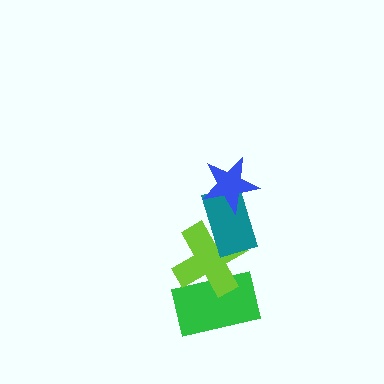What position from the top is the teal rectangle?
The teal rectangle is 2nd from the top.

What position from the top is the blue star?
The blue star is 1st from the top.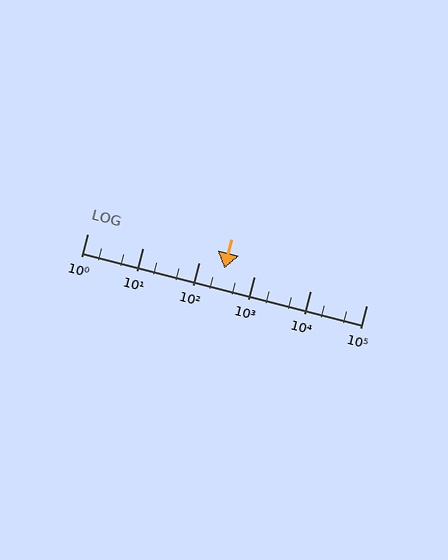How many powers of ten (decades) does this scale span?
The scale spans 5 decades, from 1 to 100000.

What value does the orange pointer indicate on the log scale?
The pointer indicates approximately 290.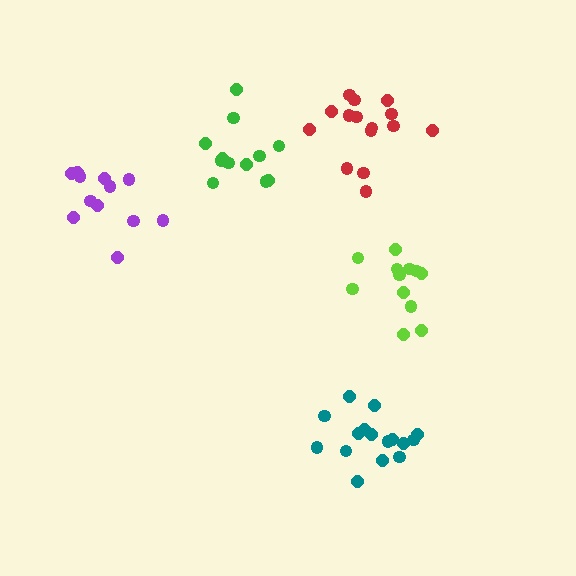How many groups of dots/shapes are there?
There are 5 groups.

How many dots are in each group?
Group 1: 12 dots, Group 2: 16 dots, Group 3: 12 dots, Group 4: 15 dots, Group 5: 12 dots (67 total).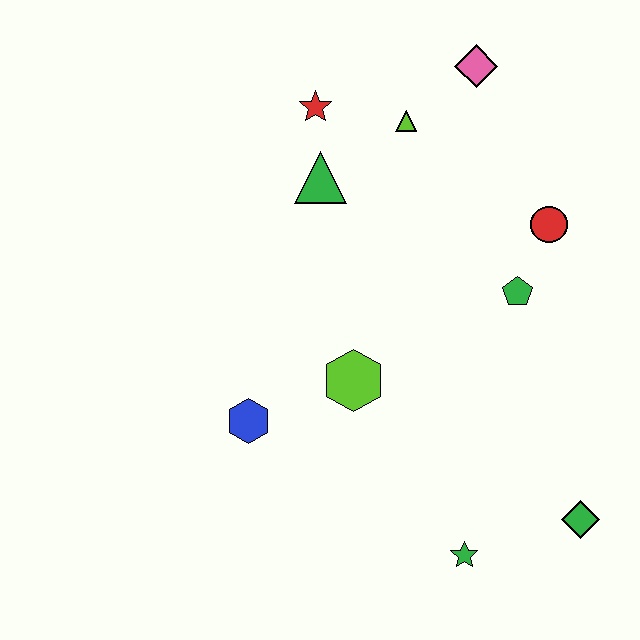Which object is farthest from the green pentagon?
The blue hexagon is farthest from the green pentagon.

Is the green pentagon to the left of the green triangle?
No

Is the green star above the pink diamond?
No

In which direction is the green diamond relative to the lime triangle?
The green diamond is below the lime triangle.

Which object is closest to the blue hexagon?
The lime hexagon is closest to the blue hexagon.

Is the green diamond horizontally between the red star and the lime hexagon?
No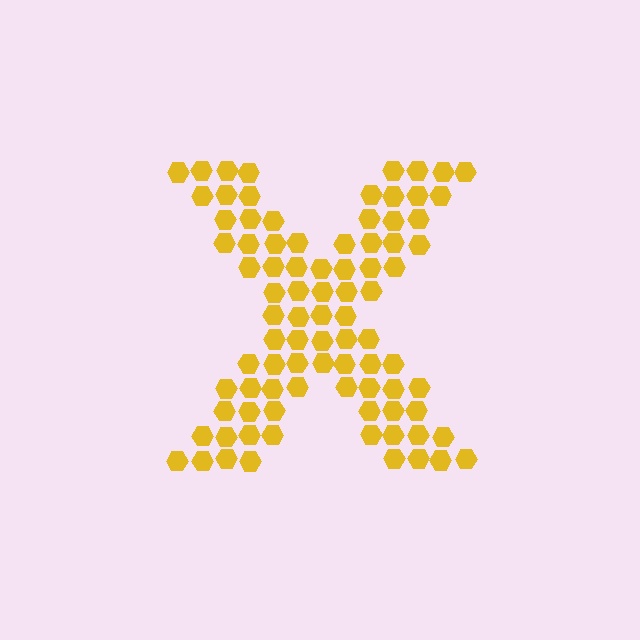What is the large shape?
The large shape is the letter X.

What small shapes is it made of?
It is made of small hexagons.